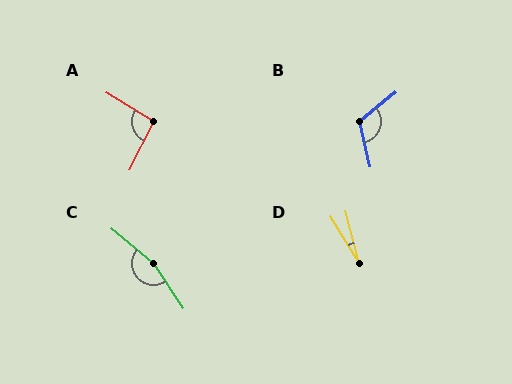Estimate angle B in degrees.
Approximately 116 degrees.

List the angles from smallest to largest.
D (17°), A (94°), B (116°), C (163°).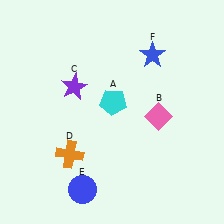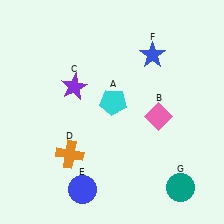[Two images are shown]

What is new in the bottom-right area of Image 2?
A teal circle (G) was added in the bottom-right area of Image 2.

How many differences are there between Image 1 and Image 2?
There is 1 difference between the two images.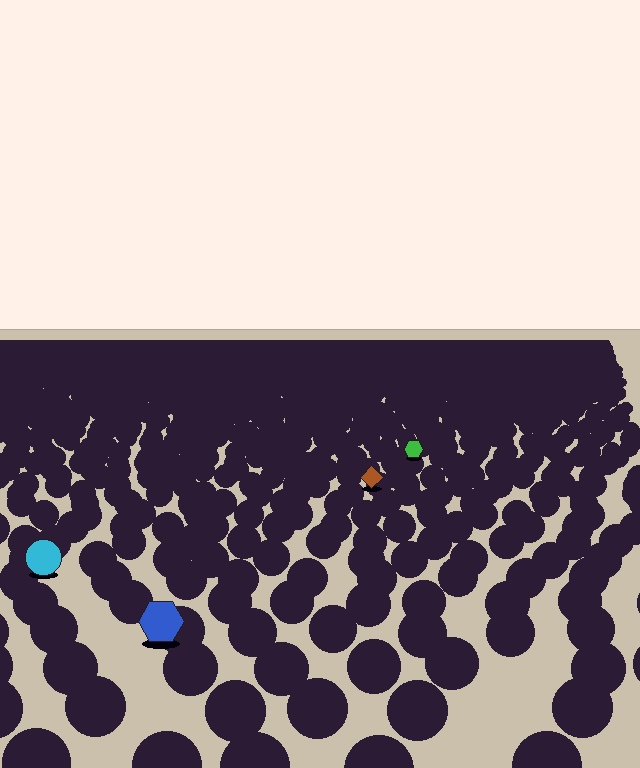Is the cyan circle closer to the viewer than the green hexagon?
Yes. The cyan circle is closer — you can tell from the texture gradient: the ground texture is coarser near it.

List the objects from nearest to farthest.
From nearest to farthest: the blue hexagon, the cyan circle, the brown diamond, the green hexagon.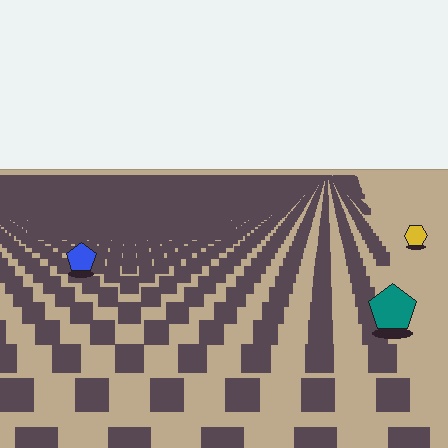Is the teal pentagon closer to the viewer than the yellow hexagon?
Yes. The teal pentagon is closer — you can tell from the texture gradient: the ground texture is coarser near it.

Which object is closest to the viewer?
The teal pentagon is closest. The texture marks near it are larger and more spread out.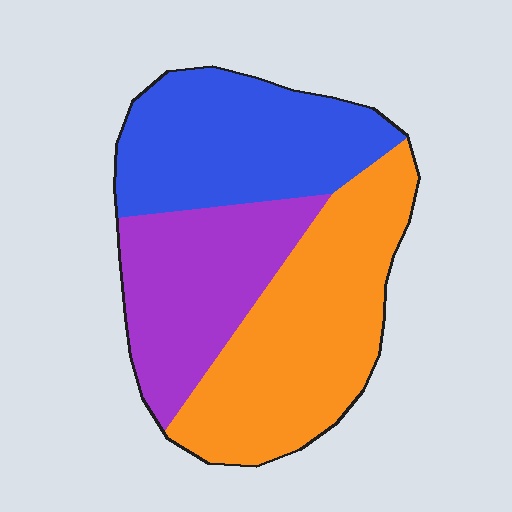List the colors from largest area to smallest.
From largest to smallest: orange, blue, purple.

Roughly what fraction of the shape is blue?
Blue takes up about one third (1/3) of the shape.